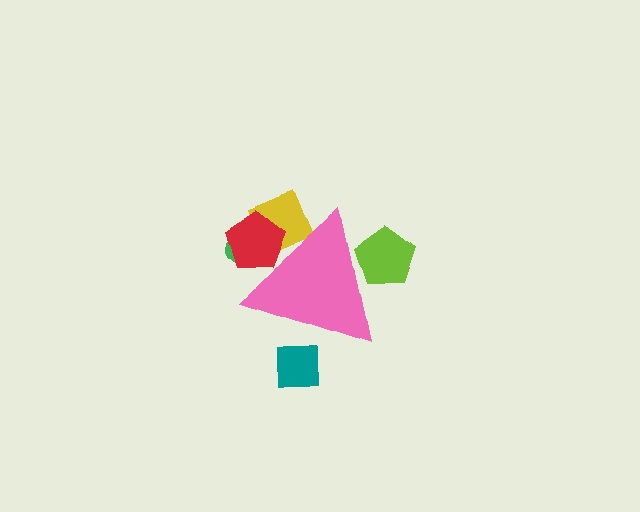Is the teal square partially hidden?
Yes, the teal square is partially hidden behind the pink triangle.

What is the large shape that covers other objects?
A pink triangle.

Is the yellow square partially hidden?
Yes, the yellow square is partially hidden behind the pink triangle.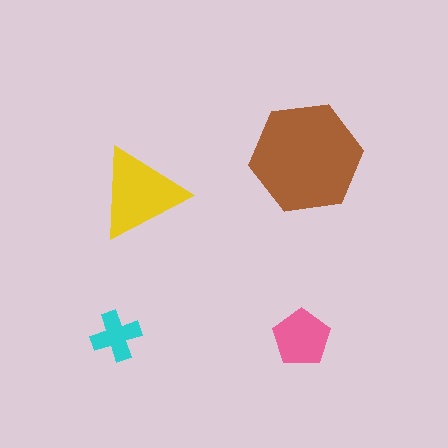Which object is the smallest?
The cyan cross.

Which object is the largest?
The brown hexagon.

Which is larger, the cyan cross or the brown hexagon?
The brown hexagon.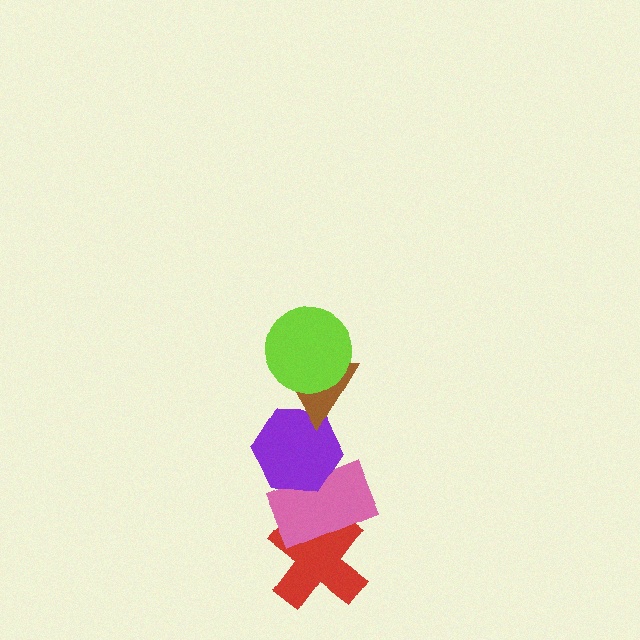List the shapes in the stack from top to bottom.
From top to bottom: the lime circle, the brown triangle, the purple hexagon, the pink rectangle, the red cross.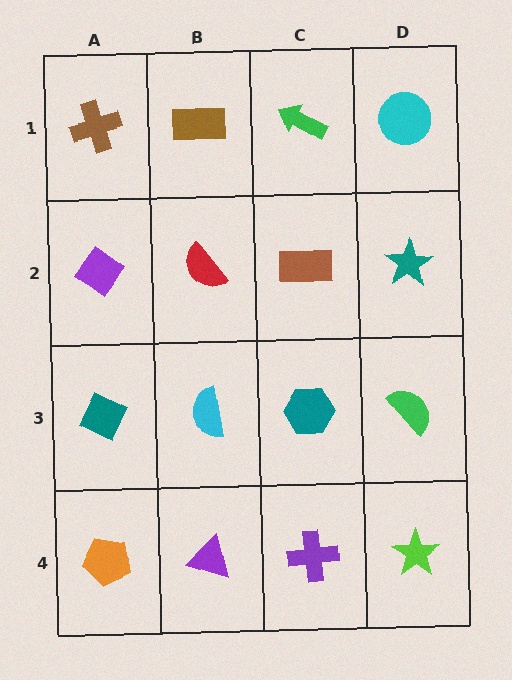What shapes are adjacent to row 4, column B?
A cyan semicircle (row 3, column B), an orange pentagon (row 4, column A), a purple cross (row 4, column C).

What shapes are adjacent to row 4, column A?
A teal diamond (row 3, column A), a purple triangle (row 4, column B).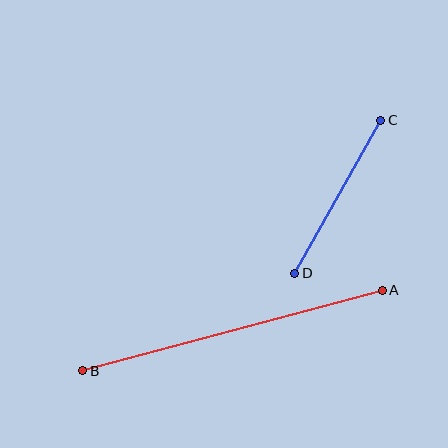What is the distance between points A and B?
The distance is approximately 310 pixels.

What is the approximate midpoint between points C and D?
The midpoint is at approximately (338, 197) pixels.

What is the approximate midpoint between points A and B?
The midpoint is at approximately (232, 331) pixels.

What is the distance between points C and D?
The distance is approximately 175 pixels.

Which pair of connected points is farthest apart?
Points A and B are farthest apart.